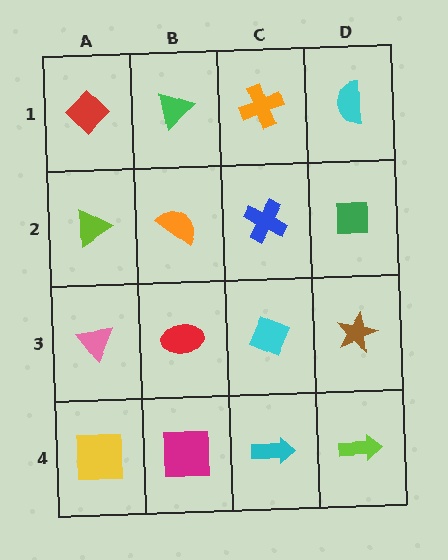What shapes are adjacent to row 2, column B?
A green triangle (row 1, column B), a red ellipse (row 3, column B), a lime triangle (row 2, column A), a blue cross (row 2, column C).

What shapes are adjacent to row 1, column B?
An orange semicircle (row 2, column B), a red diamond (row 1, column A), an orange cross (row 1, column C).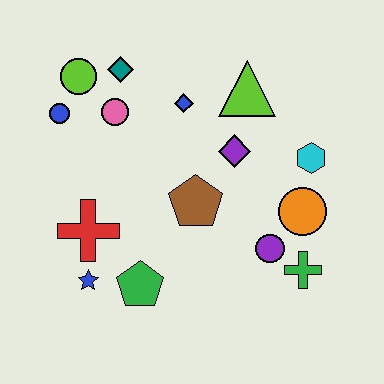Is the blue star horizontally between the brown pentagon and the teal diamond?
No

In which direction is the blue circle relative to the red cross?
The blue circle is above the red cross.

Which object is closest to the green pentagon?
The blue star is closest to the green pentagon.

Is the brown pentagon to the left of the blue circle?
No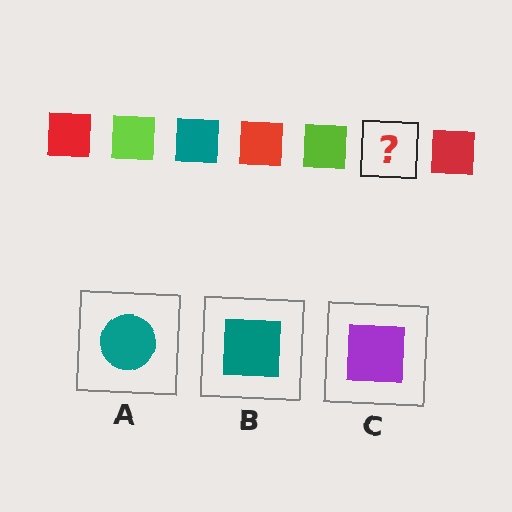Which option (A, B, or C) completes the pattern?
B.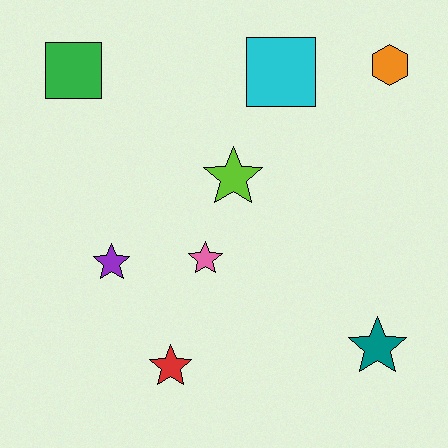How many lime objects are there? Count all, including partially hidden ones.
There is 1 lime object.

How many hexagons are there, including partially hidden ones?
There is 1 hexagon.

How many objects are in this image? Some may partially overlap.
There are 8 objects.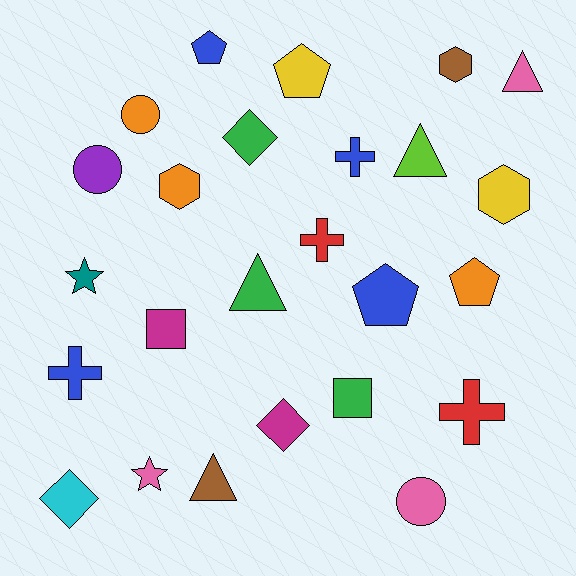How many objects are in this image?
There are 25 objects.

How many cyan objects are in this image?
There is 1 cyan object.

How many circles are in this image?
There are 3 circles.